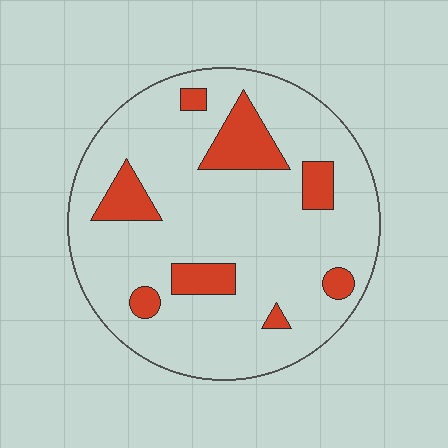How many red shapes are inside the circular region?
8.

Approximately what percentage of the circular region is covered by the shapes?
Approximately 15%.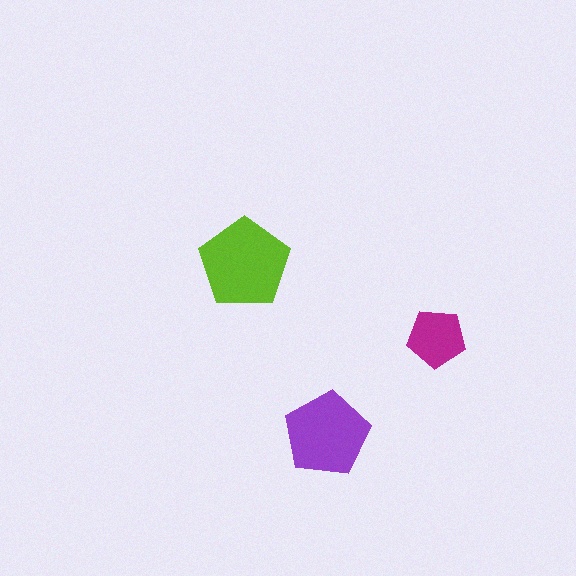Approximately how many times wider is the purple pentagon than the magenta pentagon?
About 1.5 times wider.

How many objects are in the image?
There are 3 objects in the image.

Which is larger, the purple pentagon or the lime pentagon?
The lime one.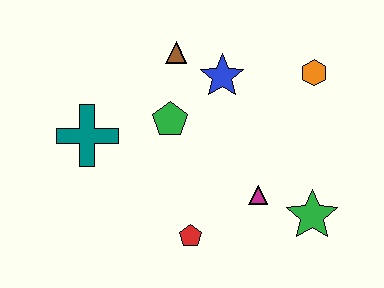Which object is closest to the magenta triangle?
The green star is closest to the magenta triangle.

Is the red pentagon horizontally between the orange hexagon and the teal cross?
Yes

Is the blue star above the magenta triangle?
Yes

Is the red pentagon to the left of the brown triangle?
No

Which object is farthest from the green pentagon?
The green star is farthest from the green pentagon.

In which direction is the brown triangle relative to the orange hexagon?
The brown triangle is to the left of the orange hexagon.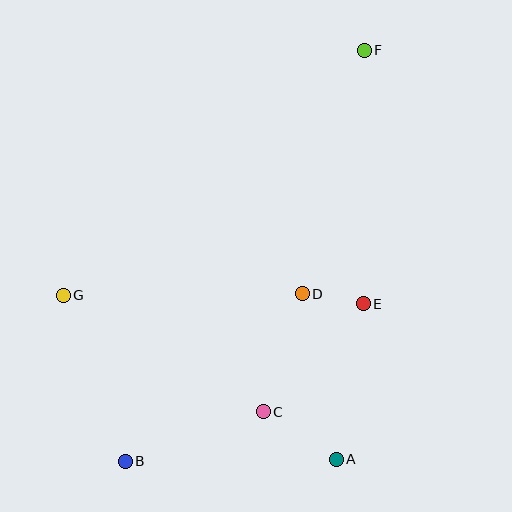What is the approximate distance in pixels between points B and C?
The distance between B and C is approximately 147 pixels.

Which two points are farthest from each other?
Points B and F are farthest from each other.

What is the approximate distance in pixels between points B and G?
The distance between B and G is approximately 177 pixels.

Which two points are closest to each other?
Points D and E are closest to each other.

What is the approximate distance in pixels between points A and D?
The distance between A and D is approximately 169 pixels.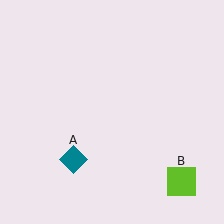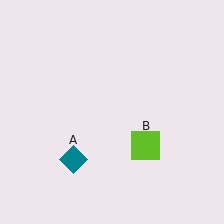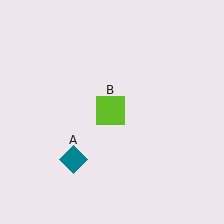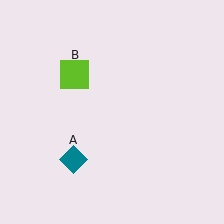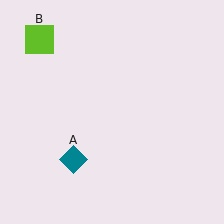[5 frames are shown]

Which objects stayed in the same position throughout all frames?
Teal diamond (object A) remained stationary.